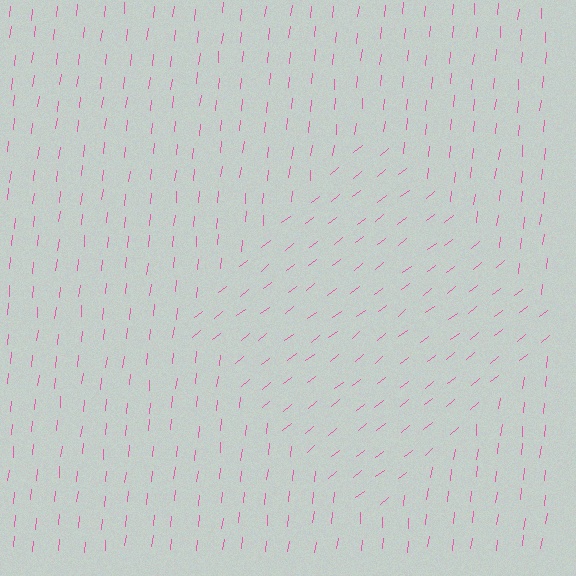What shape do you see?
I see a diamond.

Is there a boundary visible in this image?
Yes, there is a texture boundary formed by a change in line orientation.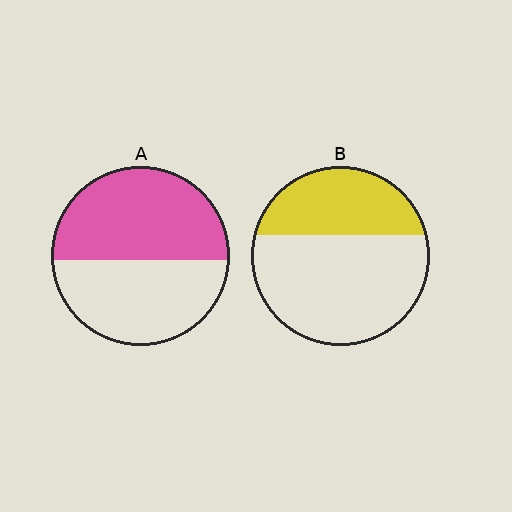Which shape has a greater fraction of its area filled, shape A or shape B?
Shape A.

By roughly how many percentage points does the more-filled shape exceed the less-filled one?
By roughly 20 percentage points (A over B).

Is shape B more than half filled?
No.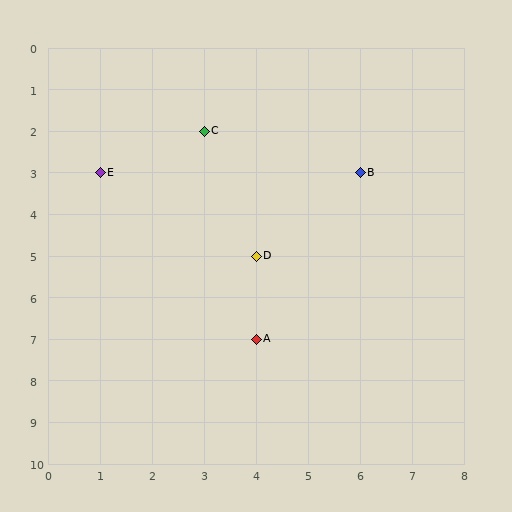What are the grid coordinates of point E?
Point E is at grid coordinates (1, 3).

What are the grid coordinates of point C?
Point C is at grid coordinates (3, 2).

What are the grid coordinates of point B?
Point B is at grid coordinates (6, 3).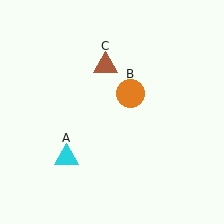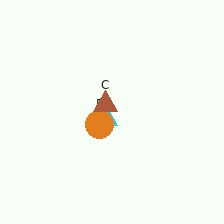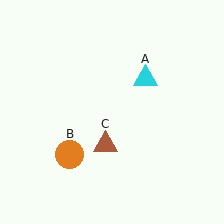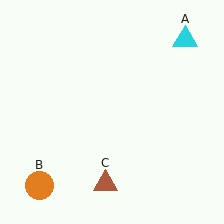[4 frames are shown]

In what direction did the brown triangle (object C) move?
The brown triangle (object C) moved down.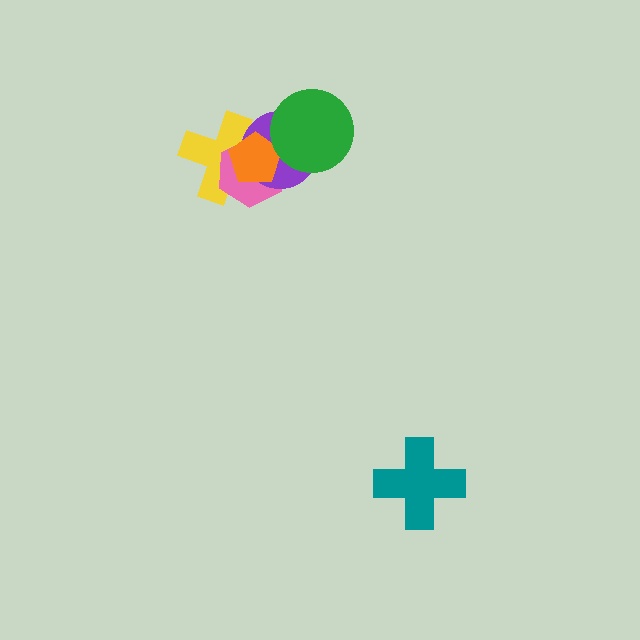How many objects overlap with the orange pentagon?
3 objects overlap with the orange pentagon.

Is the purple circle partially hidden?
Yes, it is partially covered by another shape.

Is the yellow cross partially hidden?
Yes, it is partially covered by another shape.